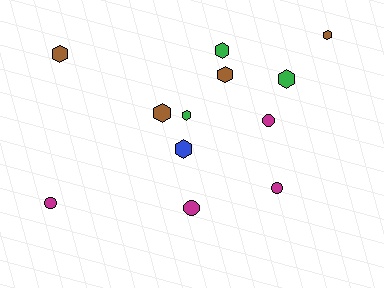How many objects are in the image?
There are 12 objects.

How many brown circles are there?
There are no brown circles.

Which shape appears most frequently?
Hexagon, with 8 objects.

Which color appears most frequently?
Brown, with 4 objects.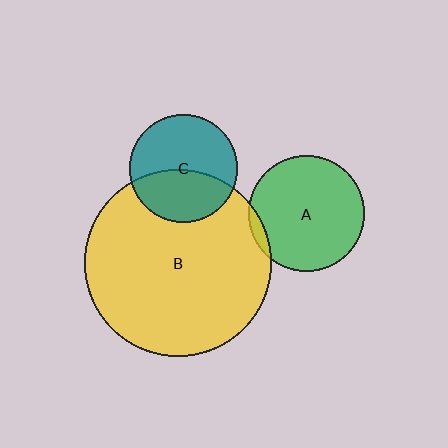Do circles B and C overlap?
Yes.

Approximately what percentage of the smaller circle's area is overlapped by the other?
Approximately 40%.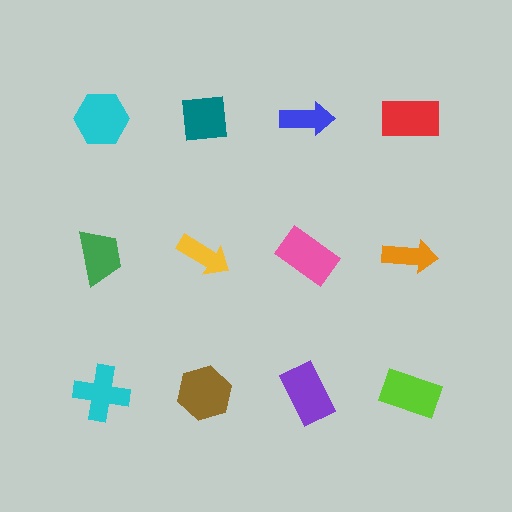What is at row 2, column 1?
A green trapezoid.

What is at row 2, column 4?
An orange arrow.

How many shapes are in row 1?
4 shapes.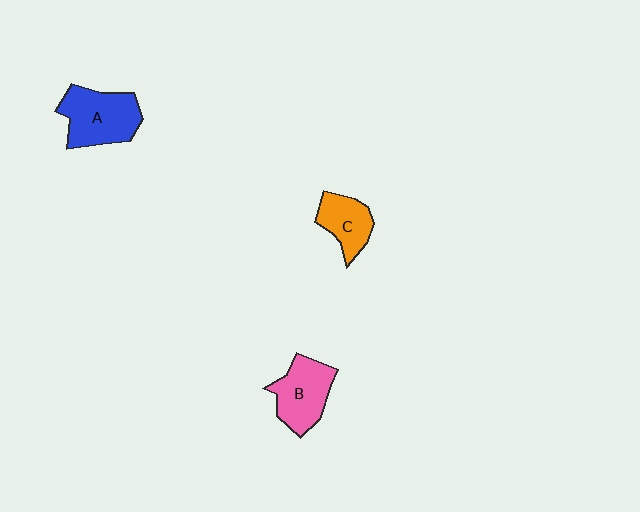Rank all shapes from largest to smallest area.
From largest to smallest: A (blue), B (pink), C (orange).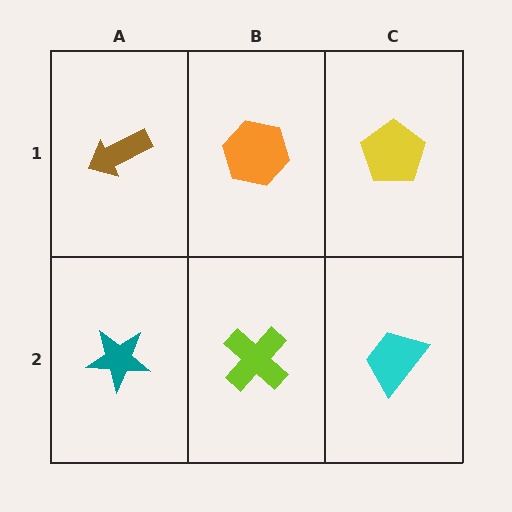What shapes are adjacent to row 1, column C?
A cyan trapezoid (row 2, column C), an orange hexagon (row 1, column B).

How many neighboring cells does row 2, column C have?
2.